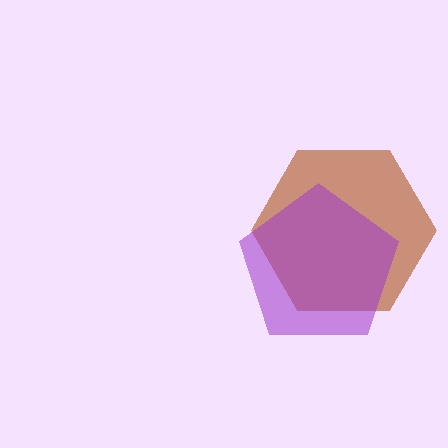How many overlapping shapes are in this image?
There are 2 overlapping shapes in the image.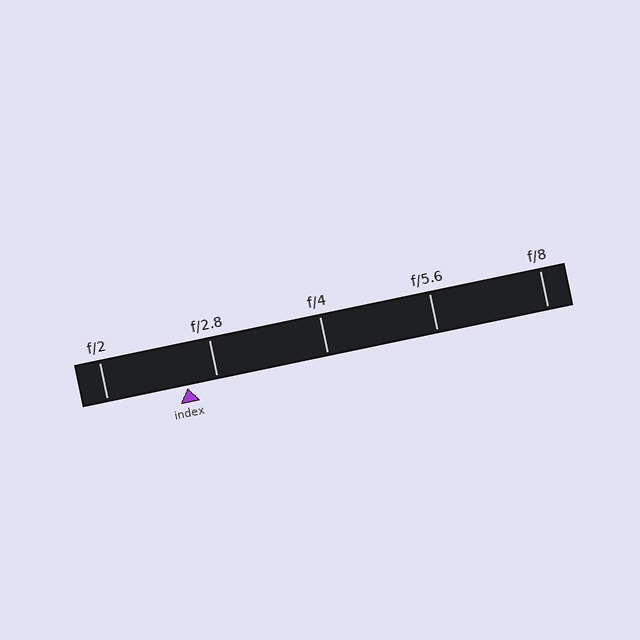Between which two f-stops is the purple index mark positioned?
The index mark is between f/2 and f/2.8.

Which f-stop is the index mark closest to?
The index mark is closest to f/2.8.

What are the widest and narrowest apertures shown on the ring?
The widest aperture shown is f/2 and the narrowest is f/8.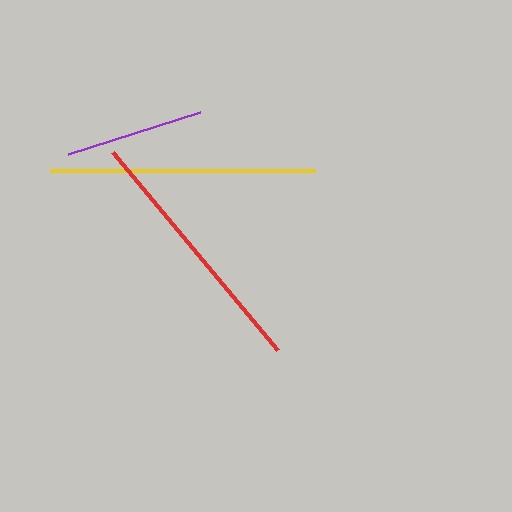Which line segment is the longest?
The yellow line is the longest at approximately 265 pixels.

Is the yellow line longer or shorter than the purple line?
The yellow line is longer than the purple line.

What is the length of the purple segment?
The purple segment is approximately 138 pixels long.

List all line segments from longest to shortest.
From longest to shortest: yellow, red, purple.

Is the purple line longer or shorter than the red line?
The red line is longer than the purple line.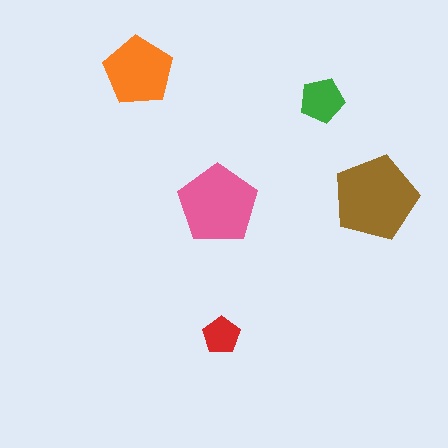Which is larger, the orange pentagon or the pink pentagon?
The pink one.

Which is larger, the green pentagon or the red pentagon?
The green one.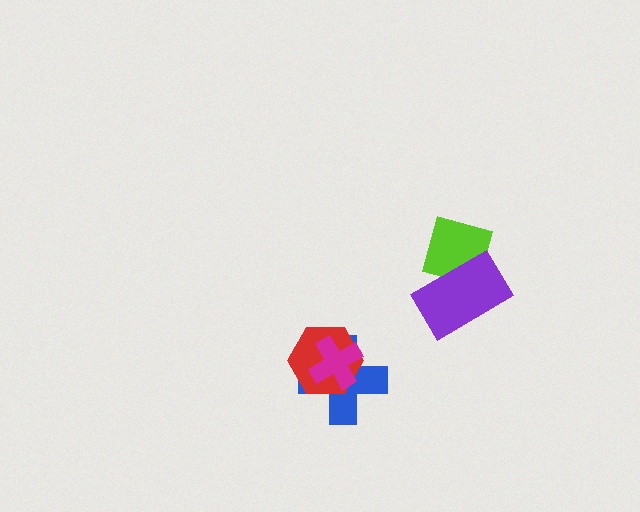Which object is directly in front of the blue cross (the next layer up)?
The red hexagon is directly in front of the blue cross.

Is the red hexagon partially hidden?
Yes, it is partially covered by another shape.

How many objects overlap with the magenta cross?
2 objects overlap with the magenta cross.